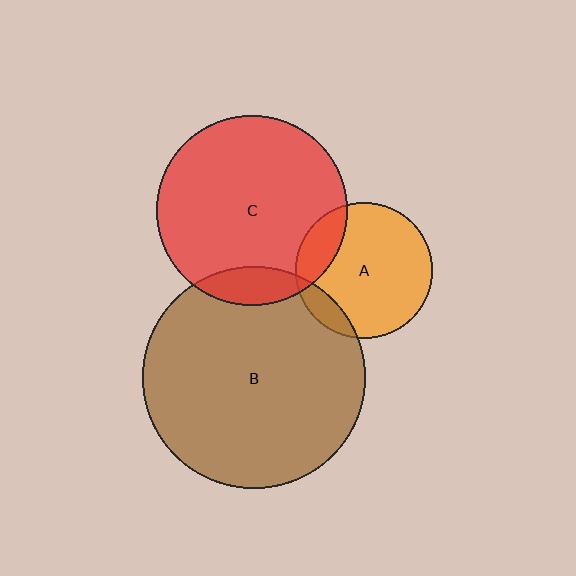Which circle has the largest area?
Circle B (brown).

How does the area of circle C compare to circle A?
Approximately 2.0 times.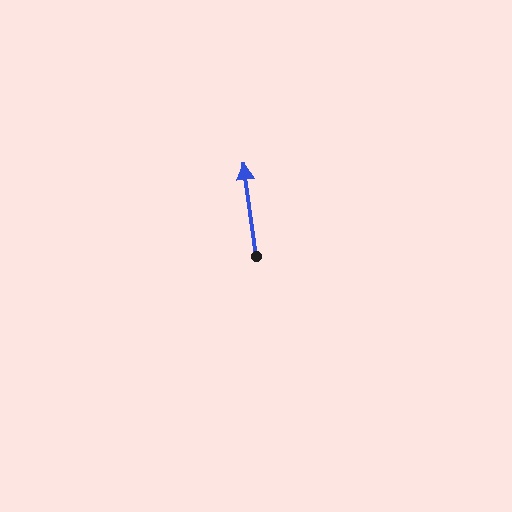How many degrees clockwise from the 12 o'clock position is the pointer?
Approximately 352 degrees.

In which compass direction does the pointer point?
North.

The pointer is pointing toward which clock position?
Roughly 12 o'clock.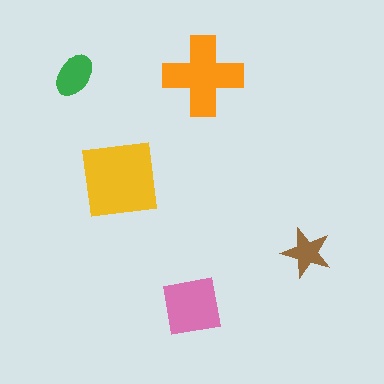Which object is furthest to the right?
The brown star is rightmost.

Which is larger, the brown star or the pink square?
The pink square.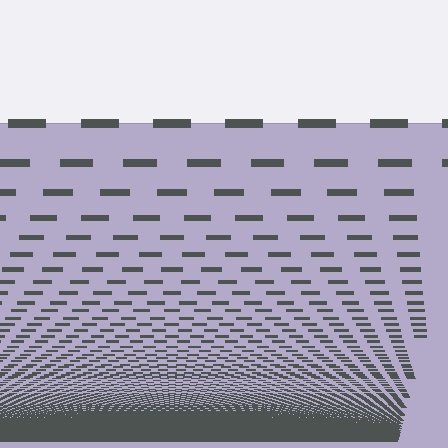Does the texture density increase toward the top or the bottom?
Density increases toward the bottom.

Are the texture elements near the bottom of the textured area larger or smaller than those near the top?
Smaller. The gradient is inverted — elements near the bottom are smaller and denser.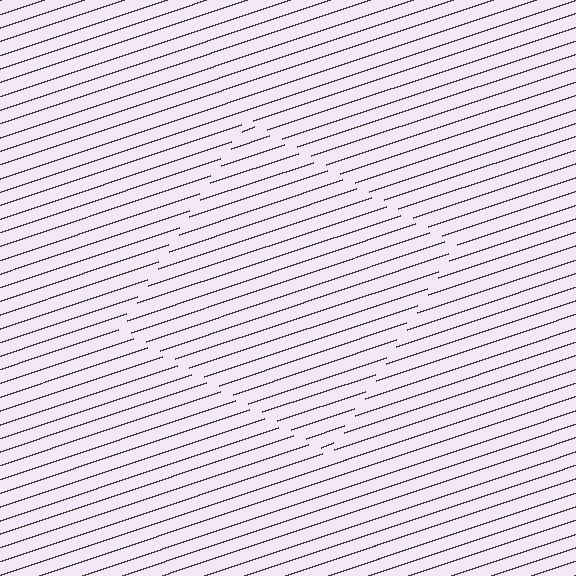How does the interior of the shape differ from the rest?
The interior of the shape contains the same grating, shifted by half a period — the contour is defined by the phase discontinuity where line-ends from the inner and outer gratings abut.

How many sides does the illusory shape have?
4 sides — the line-ends trace a square.